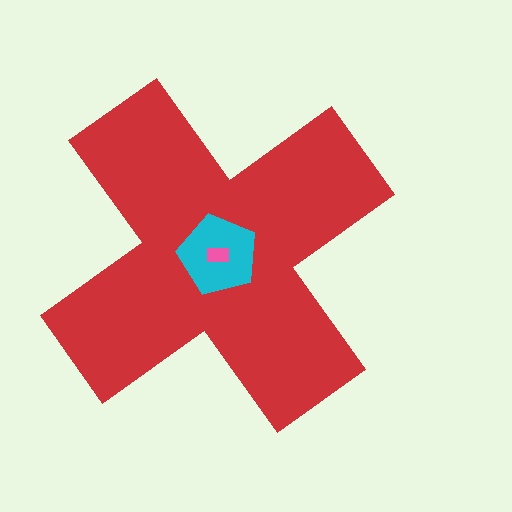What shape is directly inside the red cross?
The cyan pentagon.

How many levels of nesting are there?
3.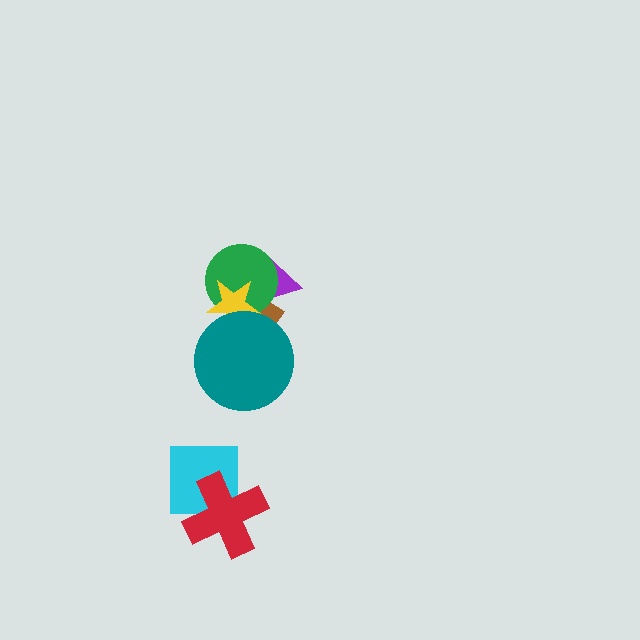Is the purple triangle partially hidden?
Yes, it is partially covered by another shape.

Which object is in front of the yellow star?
The teal circle is in front of the yellow star.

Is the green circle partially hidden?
Yes, it is partially covered by another shape.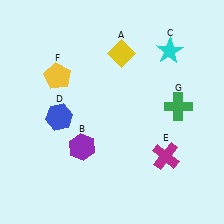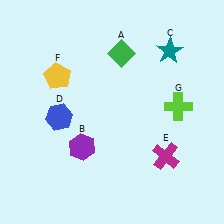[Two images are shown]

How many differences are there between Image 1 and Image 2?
There are 3 differences between the two images.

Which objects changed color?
A changed from yellow to green. C changed from cyan to teal. G changed from green to lime.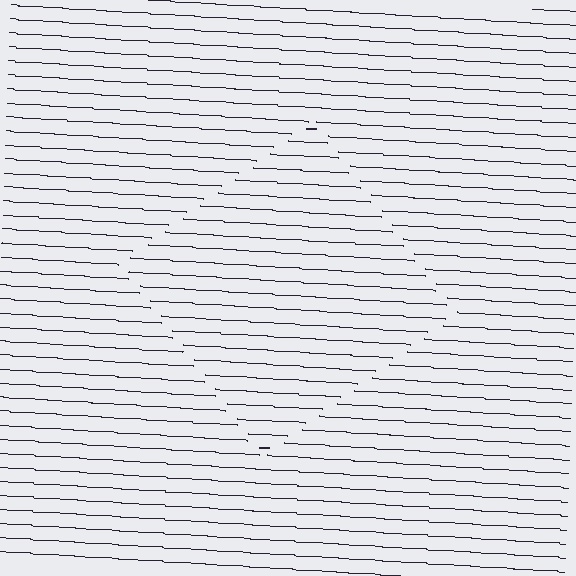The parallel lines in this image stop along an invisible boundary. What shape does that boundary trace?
An illusory square. The interior of the shape contains the same grating, shifted by half a period — the contour is defined by the phase discontinuity where line-ends from the inner and outer gratings abut.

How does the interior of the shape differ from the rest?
The interior of the shape contains the same grating, shifted by half a period — the contour is defined by the phase discontinuity where line-ends from the inner and outer gratings abut.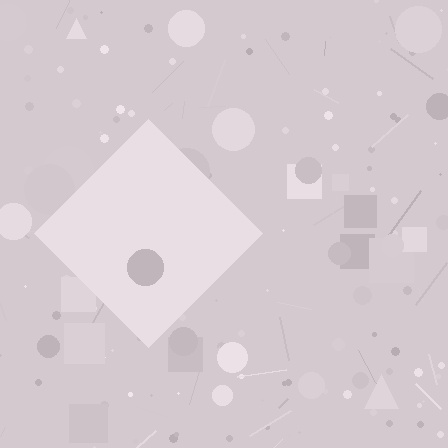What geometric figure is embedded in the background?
A diamond is embedded in the background.